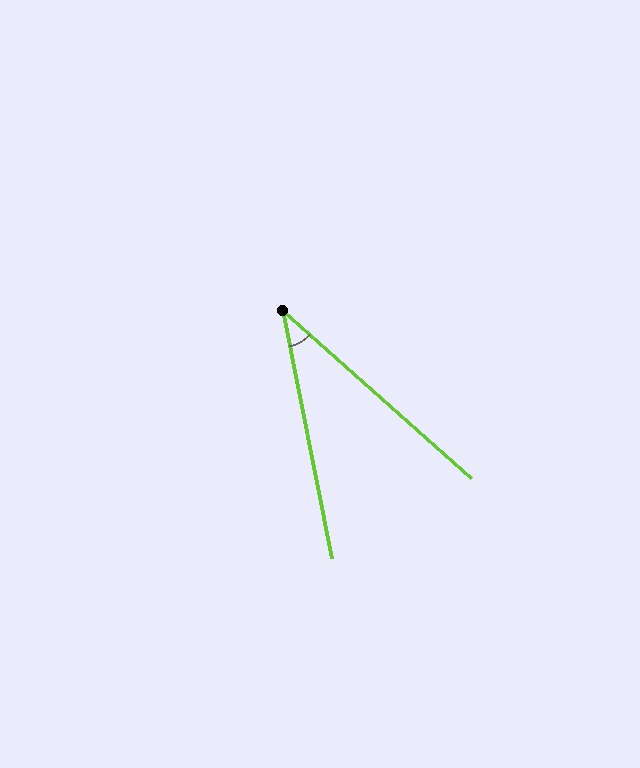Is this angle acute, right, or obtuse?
It is acute.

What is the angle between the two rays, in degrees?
Approximately 37 degrees.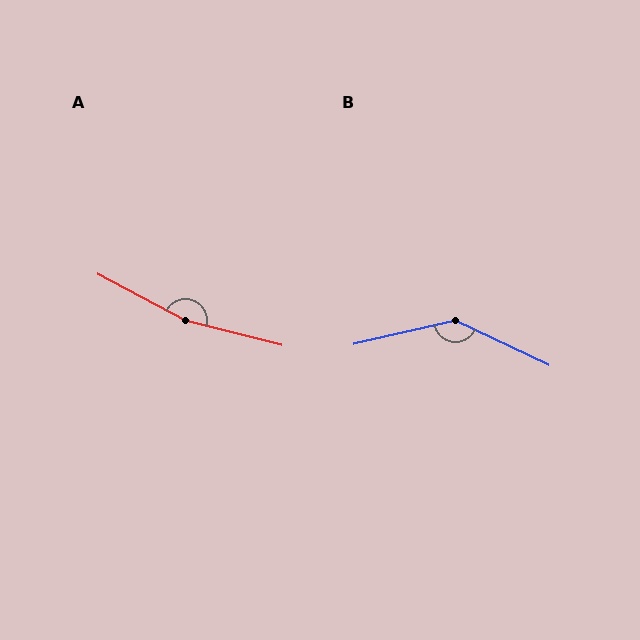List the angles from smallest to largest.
B (142°), A (166°).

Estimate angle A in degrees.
Approximately 166 degrees.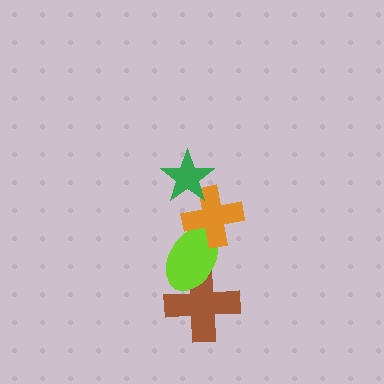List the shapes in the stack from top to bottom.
From top to bottom: the green star, the orange cross, the lime ellipse, the brown cross.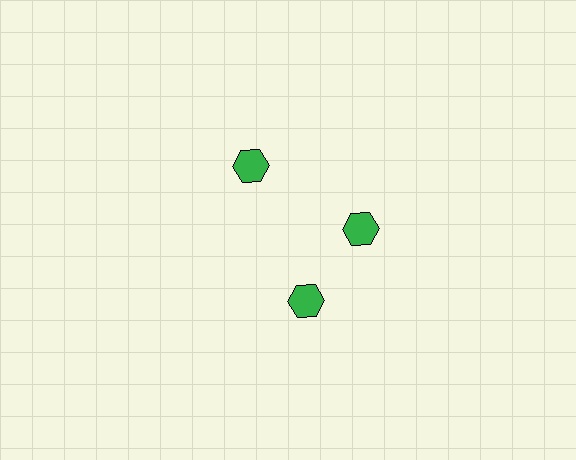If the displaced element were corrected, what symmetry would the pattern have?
It would have 3-fold rotational symmetry — the pattern would map onto itself every 120 degrees.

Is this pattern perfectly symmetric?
No. The 3 green hexagons are arranged in a ring, but one element near the 7 o'clock position is rotated out of alignment along the ring, breaking the 3-fold rotational symmetry.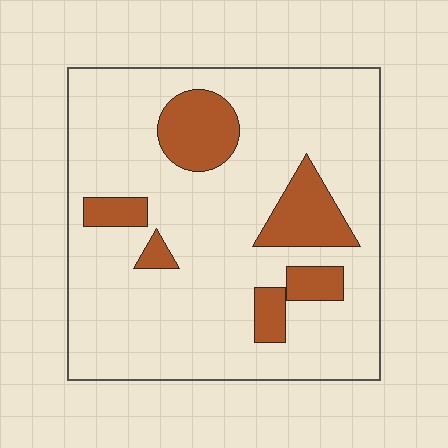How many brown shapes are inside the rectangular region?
6.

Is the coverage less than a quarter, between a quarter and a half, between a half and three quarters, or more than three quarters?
Less than a quarter.